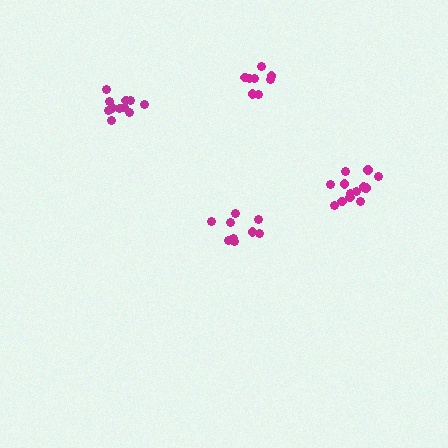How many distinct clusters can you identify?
There are 4 distinct clusters.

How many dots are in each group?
Group 1: 9 dots, Group 2: 13 dots, Group 3: 8 dots, Group 4: 11 dots (41 total).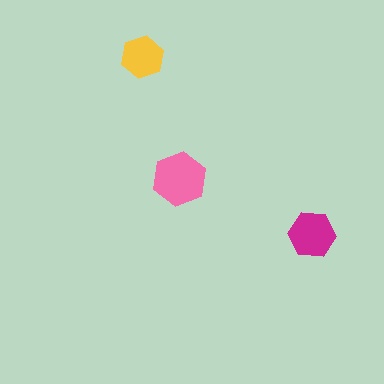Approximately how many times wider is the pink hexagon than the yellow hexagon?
About 1.5 times wider.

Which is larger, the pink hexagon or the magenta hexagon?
The pink one.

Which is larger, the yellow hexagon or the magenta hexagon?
The magenta one.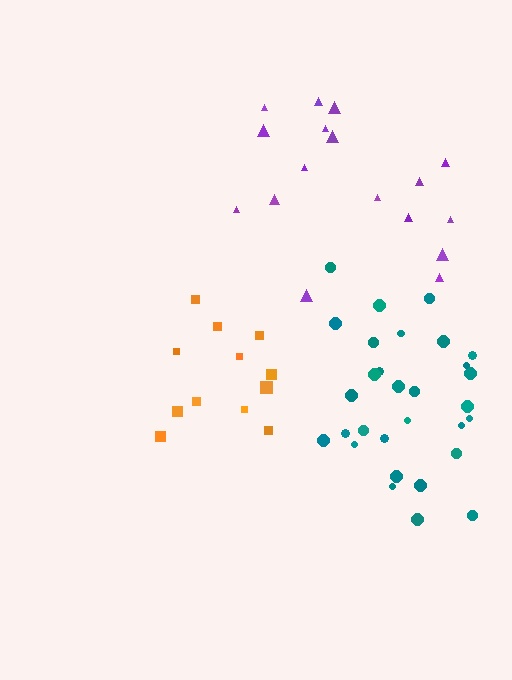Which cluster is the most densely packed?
Teal.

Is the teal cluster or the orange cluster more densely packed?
Teal.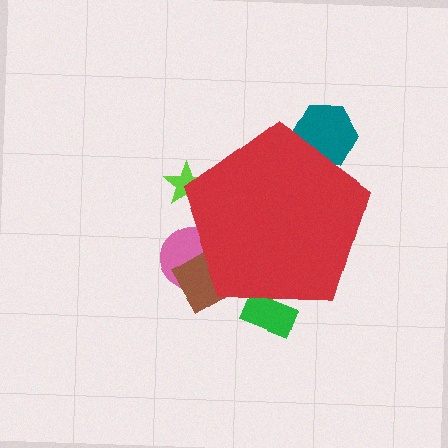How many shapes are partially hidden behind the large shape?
5 shapes are partially hidden.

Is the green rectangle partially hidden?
Yes, the green rectangle is partially hidden behind the red pentagon.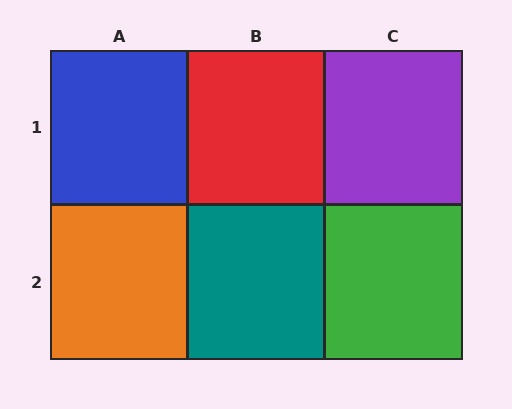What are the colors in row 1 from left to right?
Blue, red, purple.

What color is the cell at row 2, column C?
Green.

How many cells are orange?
1 cell is orange.